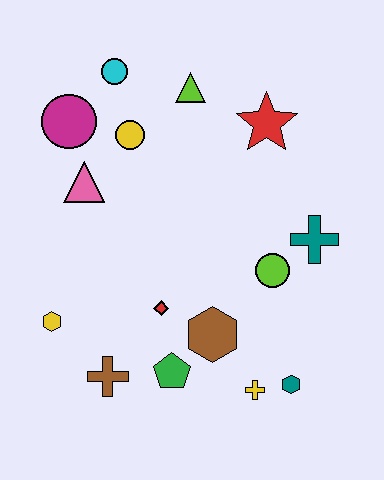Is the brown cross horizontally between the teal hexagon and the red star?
No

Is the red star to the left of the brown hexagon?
No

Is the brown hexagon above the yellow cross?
Yes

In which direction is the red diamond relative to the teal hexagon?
The red diamond is to the left of the teal hexagon.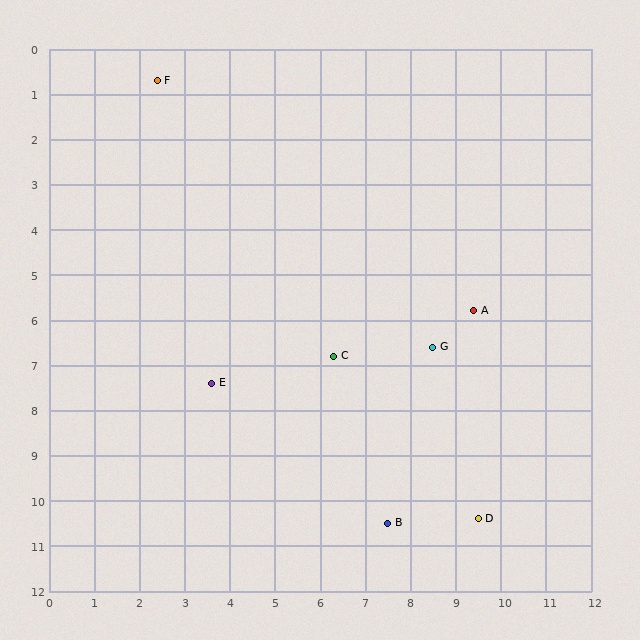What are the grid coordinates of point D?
Point D is at approximately (9.5, 10.4).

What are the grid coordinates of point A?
Point A is at approximately (9.4, 5.8).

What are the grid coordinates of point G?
Point G is at approximately (8.5, 6.6).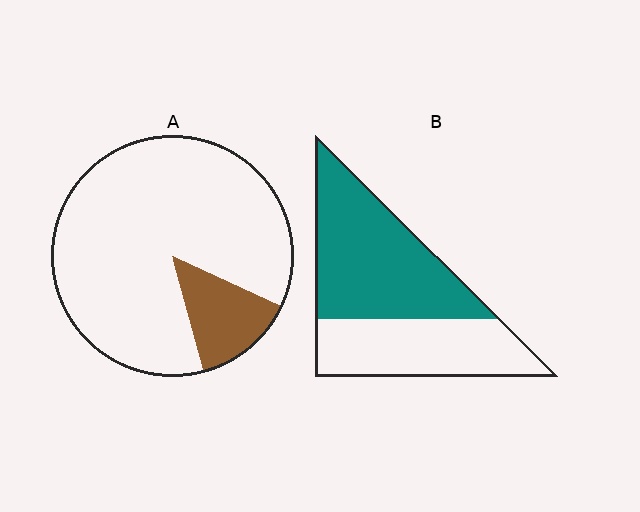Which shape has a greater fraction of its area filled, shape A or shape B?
Shape B.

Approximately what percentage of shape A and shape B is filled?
A is approximately 15% and B is approximately 60%.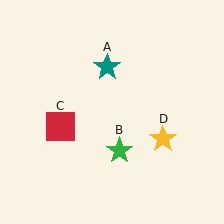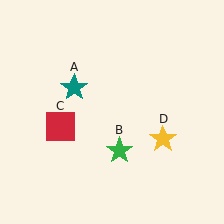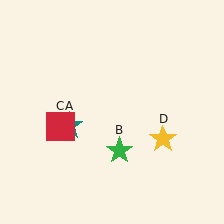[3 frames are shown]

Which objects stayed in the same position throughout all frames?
Green star (object B) and red square (object C) and yellow star (object D) remained stationary.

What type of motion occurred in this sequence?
The teal star (object A) rotated counterclockwise around the center of the scene.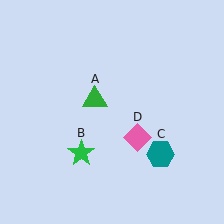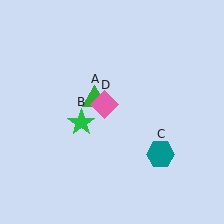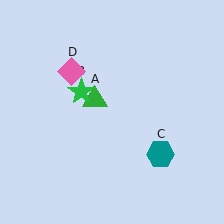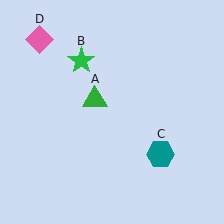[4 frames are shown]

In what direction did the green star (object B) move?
The green star (object B) moved up.